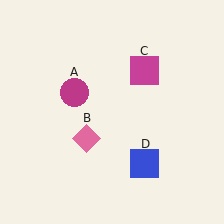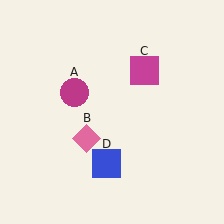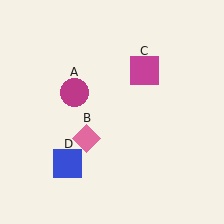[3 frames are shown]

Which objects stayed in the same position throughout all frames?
Magenta circle (object A) and pink diamond (object B) and magenta square (object C) remained stationary.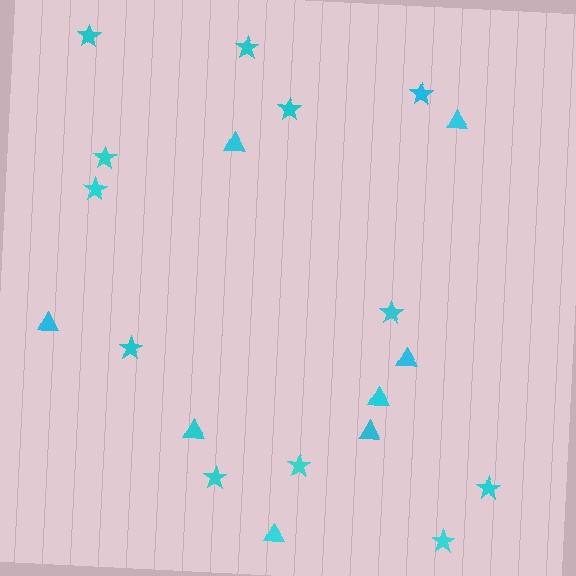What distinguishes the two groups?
There are 2 groups: one group of stars (12) and one group of triangles (8).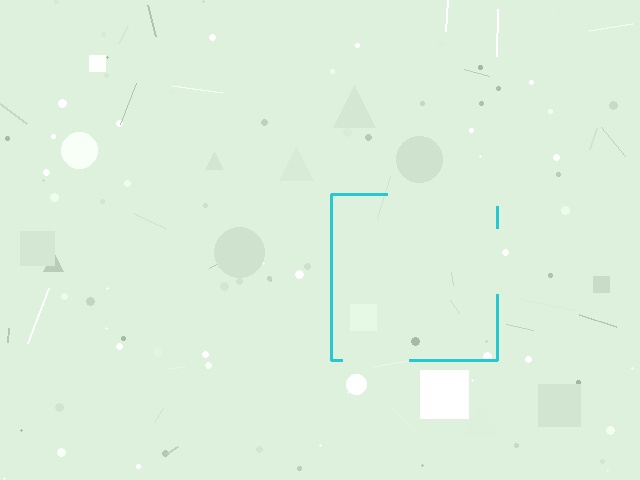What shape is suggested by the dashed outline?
The dashed outline suggests a square.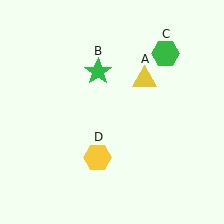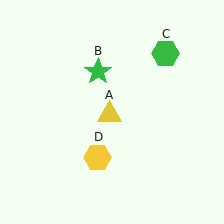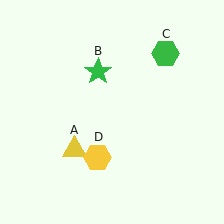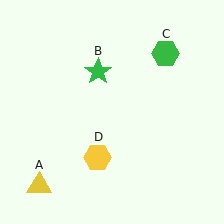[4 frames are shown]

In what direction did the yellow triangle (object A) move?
The yellow triangle (object A) moved down and to the left.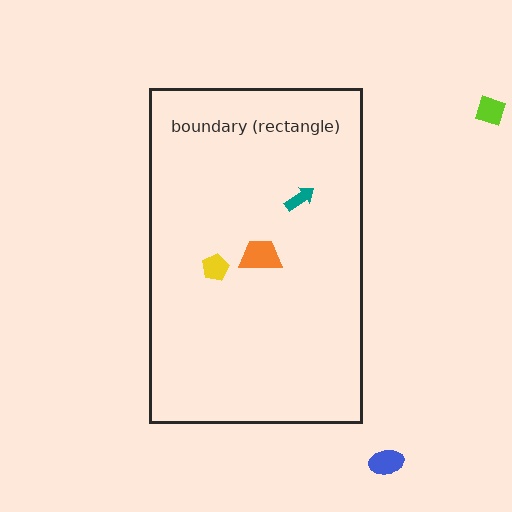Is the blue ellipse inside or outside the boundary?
Outside.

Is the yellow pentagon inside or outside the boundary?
Inside.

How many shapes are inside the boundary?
3 inside, 2 outside.